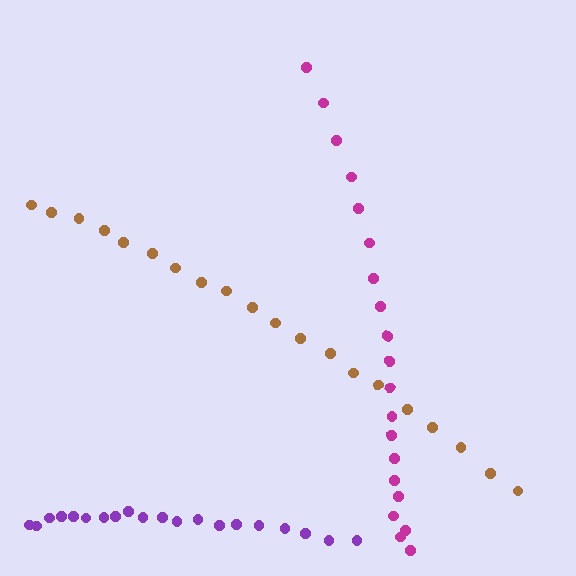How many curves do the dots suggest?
There are 3 distinct paths.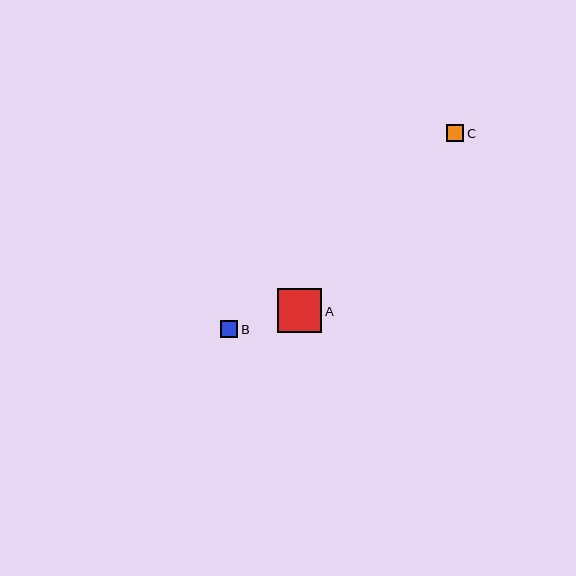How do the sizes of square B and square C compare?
Square B and square C are approximately the same size.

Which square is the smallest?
Square C is the smallest with a size of approximately 17 pixels.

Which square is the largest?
Square A is the largest with a size of approximately 44 pixels.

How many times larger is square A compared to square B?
Square A is approximately 2.6 times the size of square B.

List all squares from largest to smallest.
From largest to smallest: A, B, C.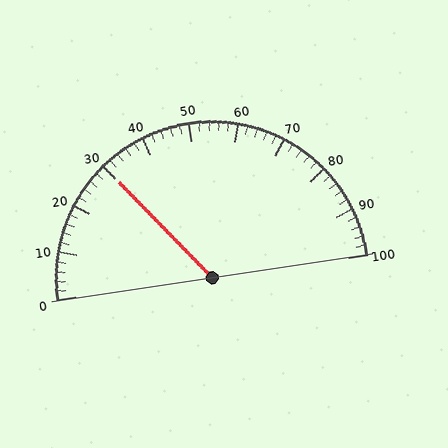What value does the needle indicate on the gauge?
The needle indicates approximately 30.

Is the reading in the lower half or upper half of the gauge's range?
The reading is in the lower half of the range (0 to 100).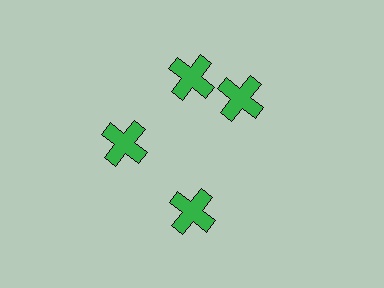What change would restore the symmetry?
The symmetry would be restored by rotating it back into even spacing with its neighbors so that all 4 crosses sit at equal angles and equal distance from the center.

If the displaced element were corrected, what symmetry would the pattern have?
It would have 4-fold rotational symmetry — the pattern would map onto itself every 90 degrees.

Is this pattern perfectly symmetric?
No. The 4 green crosses are arranged in a ring, but one element near the 3 o'clock position is rotated out of alignment along the ring, breaking the 4-fold rotational symmetry.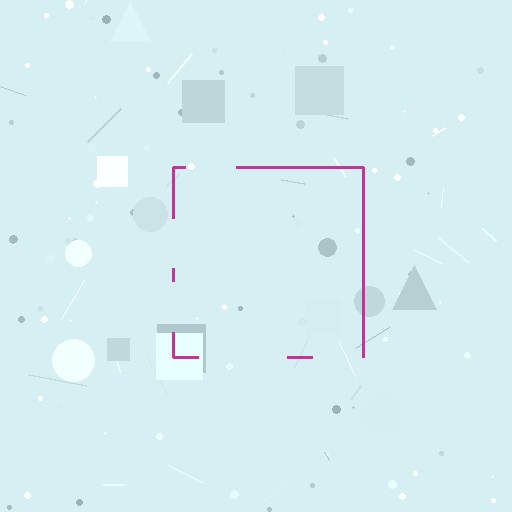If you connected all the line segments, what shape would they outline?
They would outline a square.